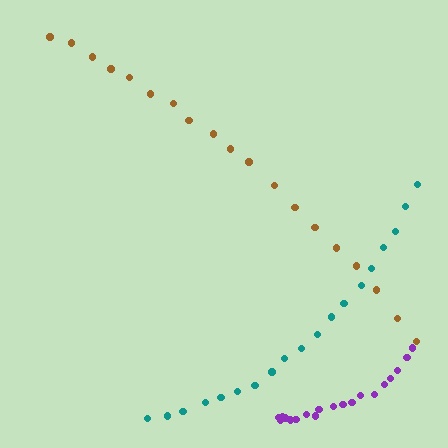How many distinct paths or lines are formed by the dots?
There are 3 distinct paths.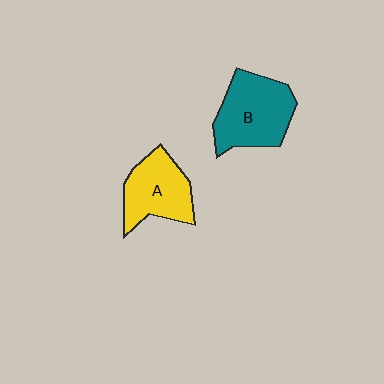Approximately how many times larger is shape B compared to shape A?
Approximately 1.2 times.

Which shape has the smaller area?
Shape A (yellow).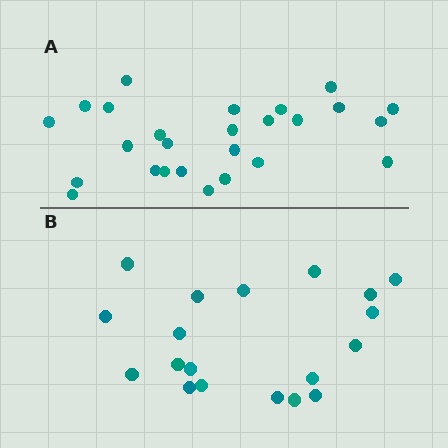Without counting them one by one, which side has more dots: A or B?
Region A (the top region) has more dots.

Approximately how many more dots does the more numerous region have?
Region A has roughly 8 or so more dots than region B.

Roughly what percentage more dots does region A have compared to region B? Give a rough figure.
About 35% more.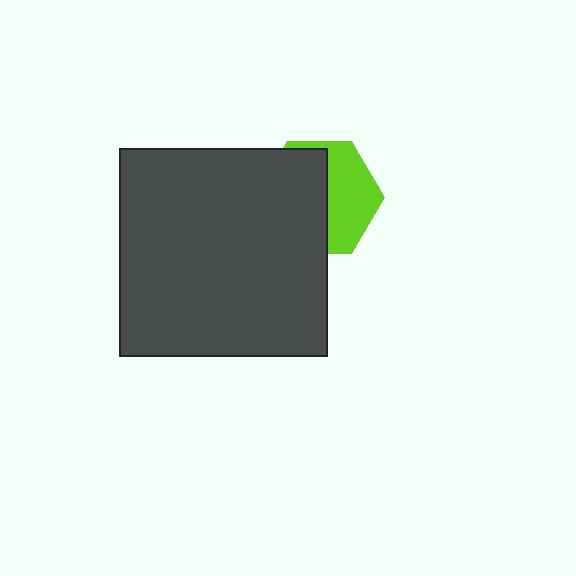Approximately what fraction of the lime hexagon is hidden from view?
Roughly 56% of the lime hexagon is hidden behind the dark gray square.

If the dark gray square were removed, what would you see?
You would see the complete lime hexagon.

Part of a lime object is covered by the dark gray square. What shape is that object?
It is a hexagon.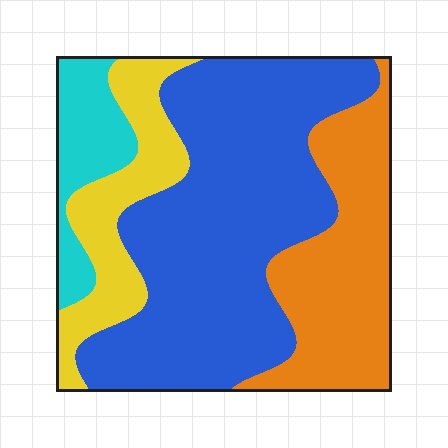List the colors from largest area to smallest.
From largest to smallest: blue, orange, yellow, cyan.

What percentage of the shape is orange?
Orange covers around 25% of the shape.